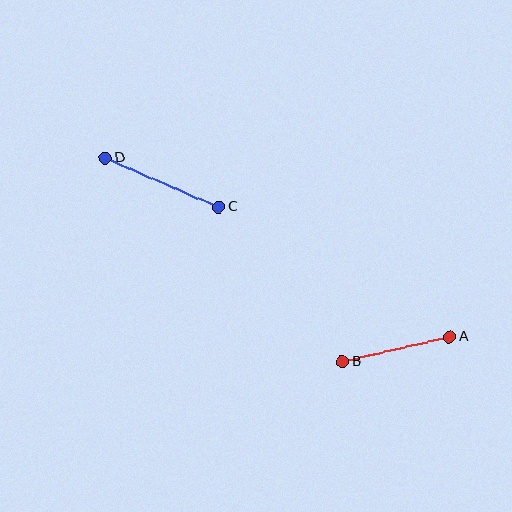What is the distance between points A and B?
The distance is approximately 110 pixels.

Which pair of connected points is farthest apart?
Points C and D are farthest apart.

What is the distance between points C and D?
The distance is approximately 124 pixels.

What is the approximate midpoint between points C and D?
The midpoint is at approximately (162, 182) pixels.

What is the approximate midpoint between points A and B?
The midpoint is at approximately (396, 349) pixels.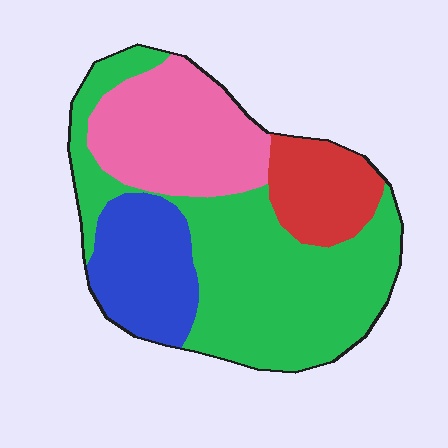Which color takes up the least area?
Red, at roughly 15%.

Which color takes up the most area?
Green, at roughly 45%.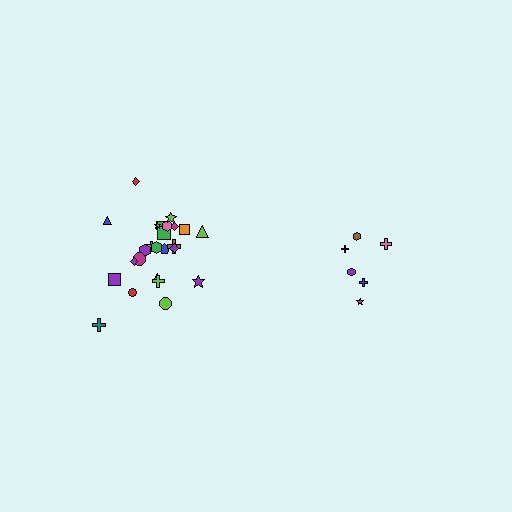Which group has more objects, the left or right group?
The left group.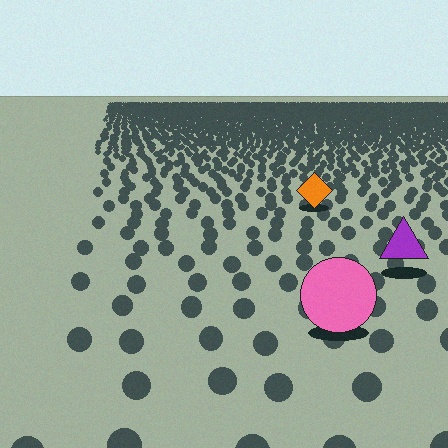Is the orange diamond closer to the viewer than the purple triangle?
No. The purple triangle is closer — you can tell from the texture gradient: the ground texture is coarser near it.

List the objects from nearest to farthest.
From nearest to farthest: the pink circle, the purple triangle, the orange diamond.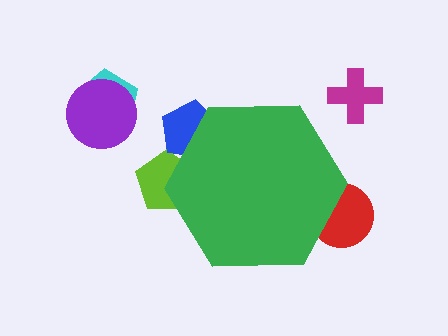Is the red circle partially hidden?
Yes, the red circle is partially hidden behind the green hexagon.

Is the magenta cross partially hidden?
No, the magenta cross is fully visible.